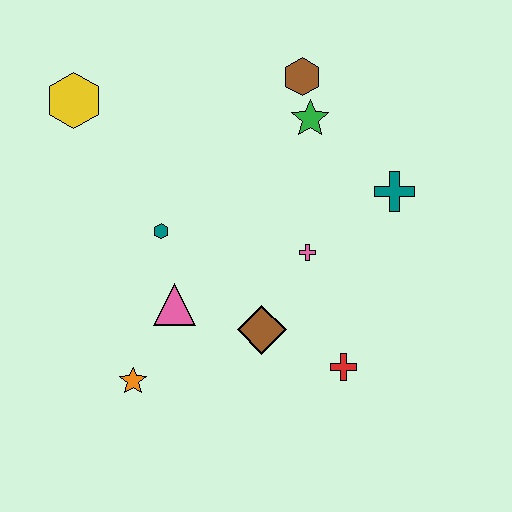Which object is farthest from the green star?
The orange star is farthest from the green star.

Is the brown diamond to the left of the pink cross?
Yes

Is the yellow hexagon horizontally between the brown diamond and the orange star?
No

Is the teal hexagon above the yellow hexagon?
No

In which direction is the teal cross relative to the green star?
The teal cross is to the right of the green star.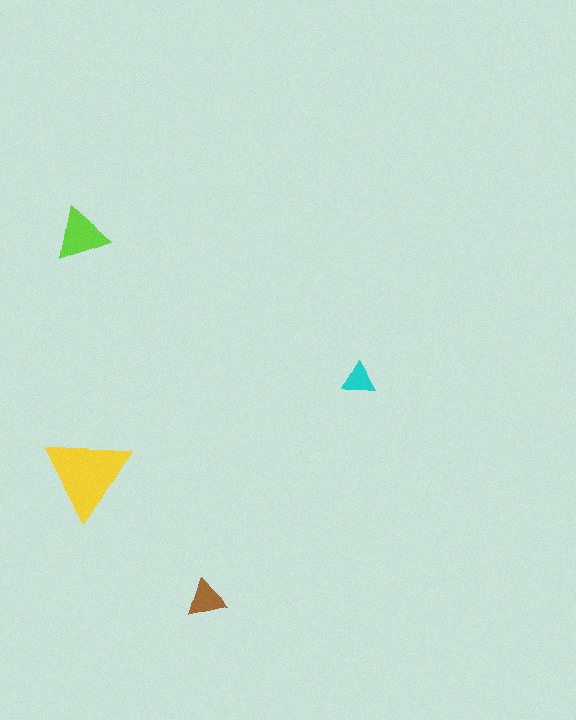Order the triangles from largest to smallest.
the yellow one, the lime one, the brown one, the cyan one.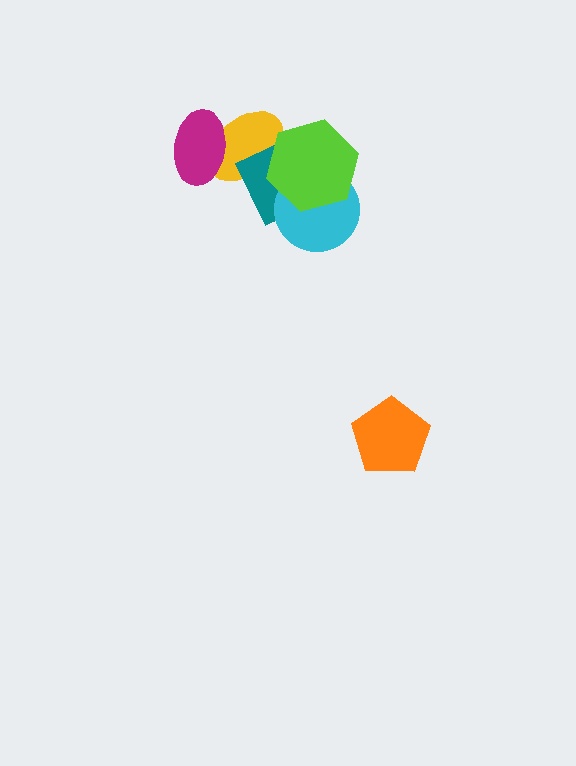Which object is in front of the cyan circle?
The lime hexagon is in front of the cyan circle.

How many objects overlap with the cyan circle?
2 objects overlap with the cyan circle.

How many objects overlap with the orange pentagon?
0 objects overlap with the orange pentagon.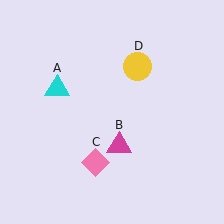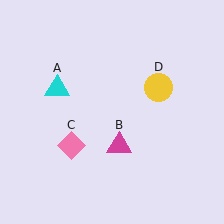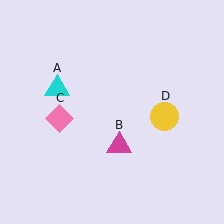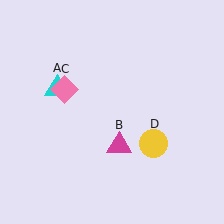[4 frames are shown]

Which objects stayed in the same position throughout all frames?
Cyan triangle (object A) and magenta triangle (object B) remained stationary.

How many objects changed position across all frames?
2 objects changed position: pink diamond (object C), yellow circle (object D).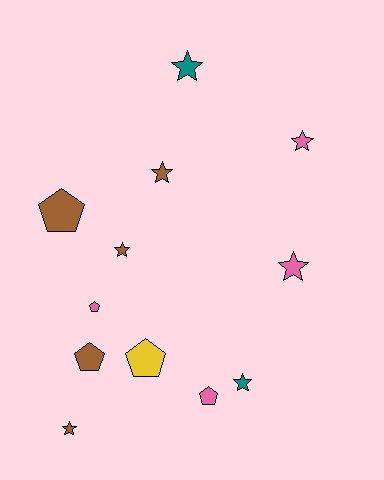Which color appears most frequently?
Brown, with 5 objects.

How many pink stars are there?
There are 2 pink stars.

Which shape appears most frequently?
Star, with 7 objects.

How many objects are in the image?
There are 12 objects.